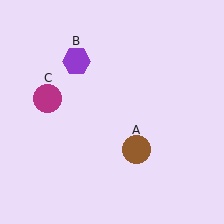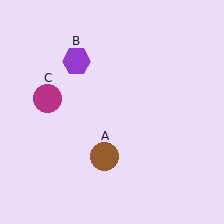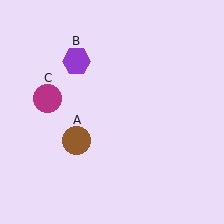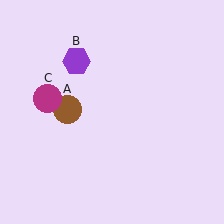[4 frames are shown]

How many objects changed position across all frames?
1 object changed position: brown circle (object A).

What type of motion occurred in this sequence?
The brown circle (object A) rotated clockwise around the center of the scene.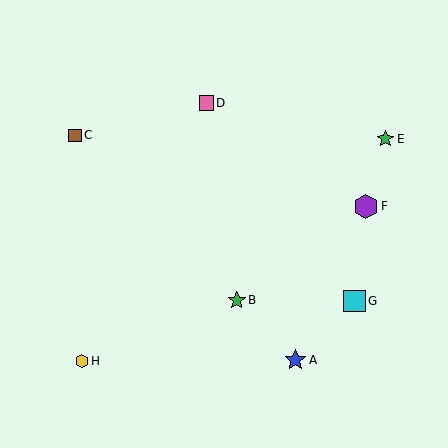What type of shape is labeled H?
Shape H is a yellow hexagon.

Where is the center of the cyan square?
The center of the cyan square is at (354, 301).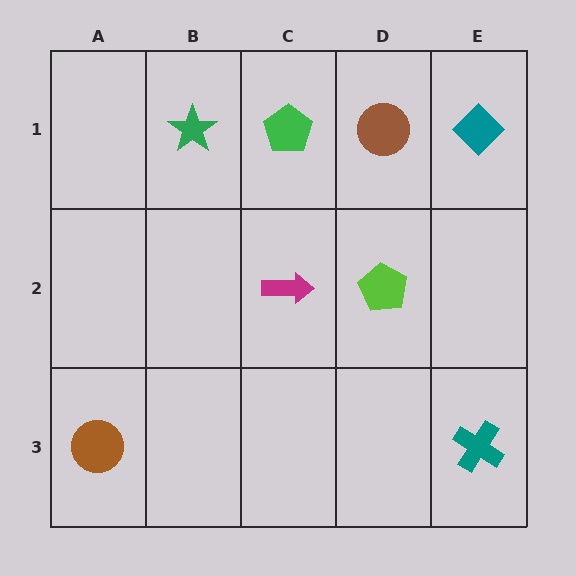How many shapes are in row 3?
2 shapes.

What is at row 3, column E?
A teal cross.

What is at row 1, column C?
A green pentagon.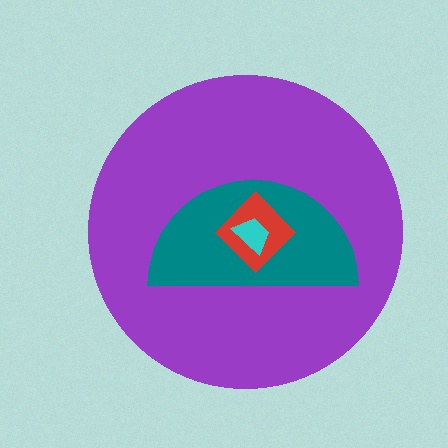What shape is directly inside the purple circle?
The teal semicircle.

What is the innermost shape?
The cyan trapezoid.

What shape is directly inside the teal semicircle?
The red diamond.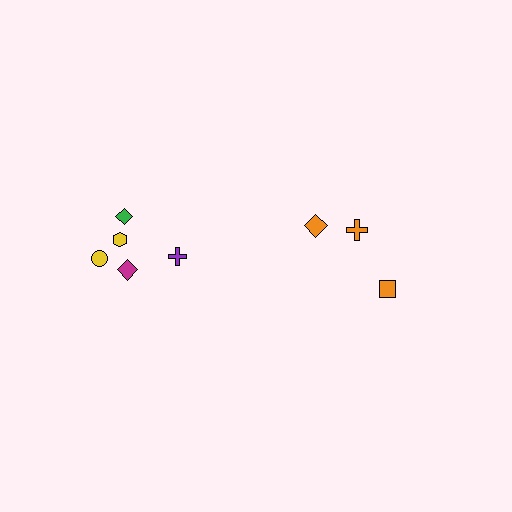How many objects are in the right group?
There are 3 objects.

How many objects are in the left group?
There are 5 objects.